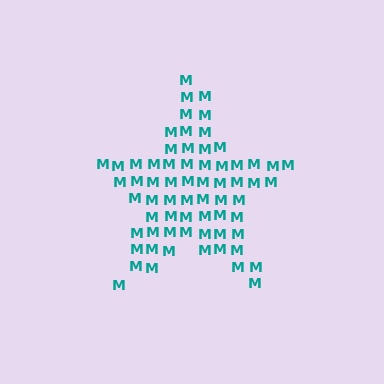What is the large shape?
The large shape is a star.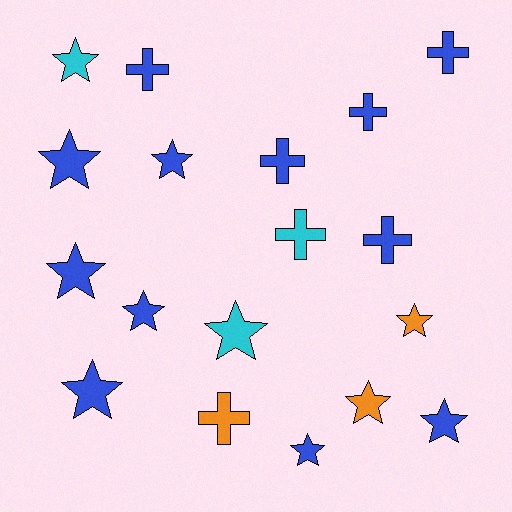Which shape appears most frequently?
Star, with 11 objects.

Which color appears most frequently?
Blue, with 12 objects.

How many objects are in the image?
There are 18 objects.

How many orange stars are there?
There are 2 orange stars.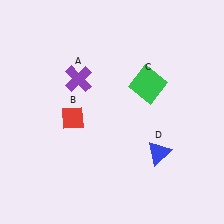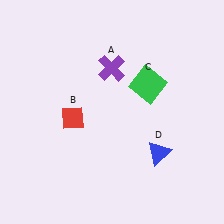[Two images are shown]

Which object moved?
The purple cross (A) moved right.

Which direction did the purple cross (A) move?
The purple cross (A) moved right.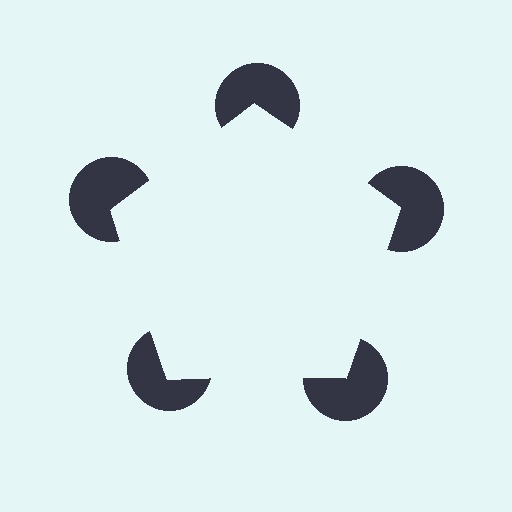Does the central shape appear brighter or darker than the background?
It typically appears slightly brighter than the background, even though no actual brightness change is drawn.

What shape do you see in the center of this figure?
An illusory pentagon — its edges are inferred from the aligned wedge cuts in the pac-man discs, not physically drawn.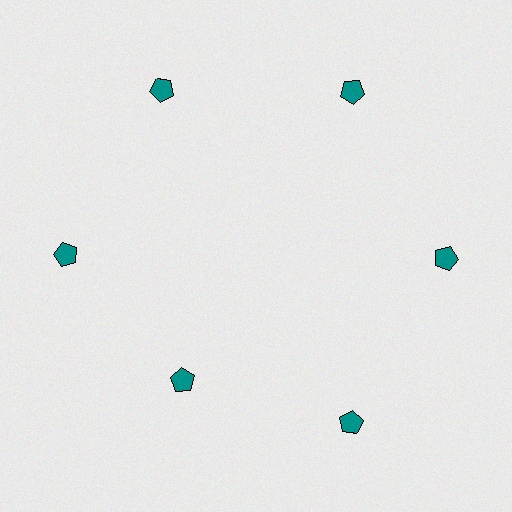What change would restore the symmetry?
The symmetry would be restored by moving it outward, back onto the ring so that all 6 pentagons sit at equal angles and equal distance from the center.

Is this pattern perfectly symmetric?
No. The 6 teal pentagons are arranged in a ring, but one element near the 7 o'clock position is pulled inward toward the center, breaking the 6-fold rotational symmetry.